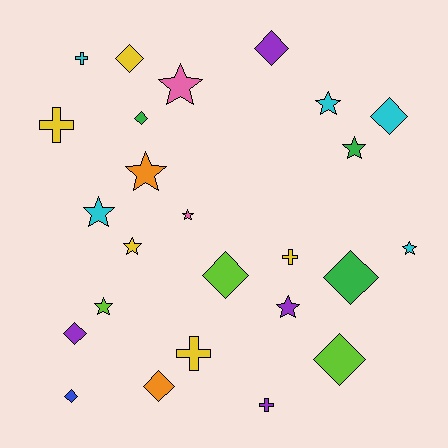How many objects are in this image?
There are 25 objects.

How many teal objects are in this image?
There are no teal objects.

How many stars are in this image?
There are 10 stars.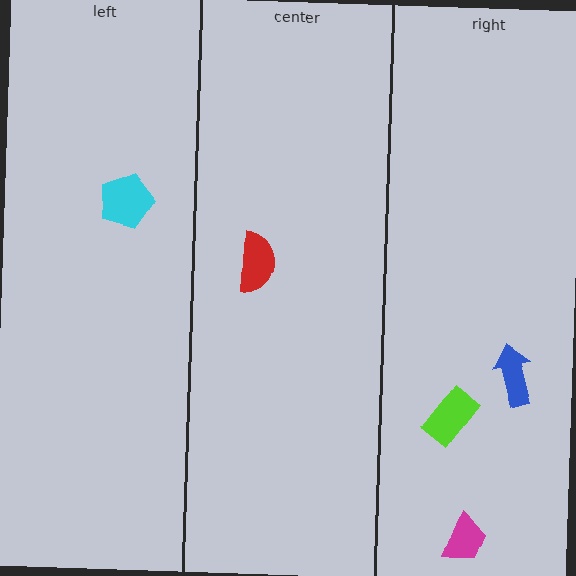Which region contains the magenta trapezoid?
The right region.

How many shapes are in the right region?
3.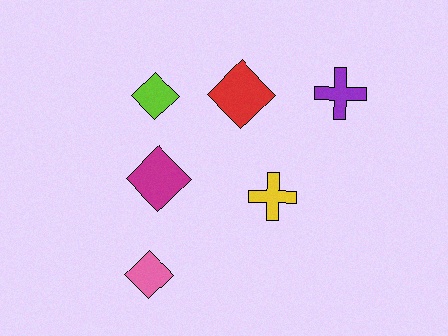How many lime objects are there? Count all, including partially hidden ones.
There is 1 lime object.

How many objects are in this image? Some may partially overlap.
There are 6 objects.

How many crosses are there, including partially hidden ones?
There are 2 crosses.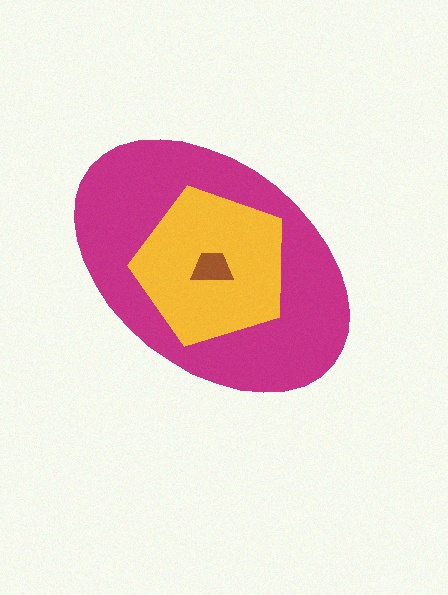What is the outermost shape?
The magenta ellipse.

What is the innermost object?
The brown trapezoid.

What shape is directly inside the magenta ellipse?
The yellow pentagon.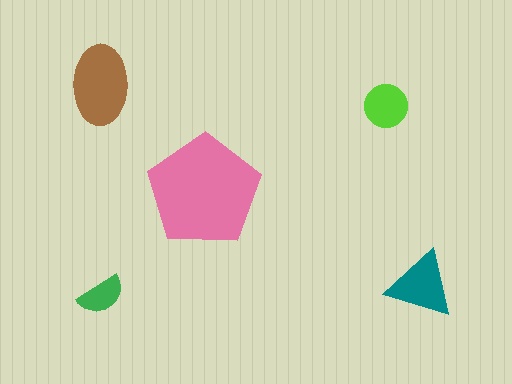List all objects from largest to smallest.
The pink pentagon, the brown ellipse, the teal triangle, the lime circle, the green semicircle.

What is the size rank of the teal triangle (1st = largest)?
3rd.